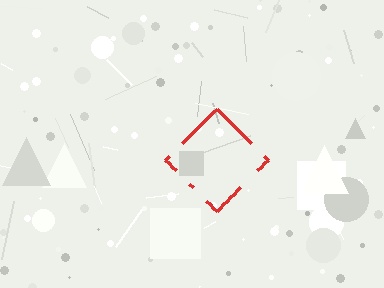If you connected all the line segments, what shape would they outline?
They would outline a diamond.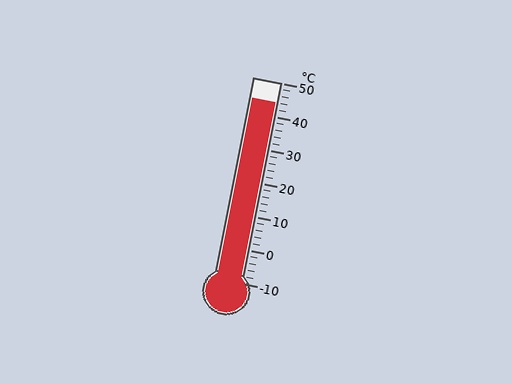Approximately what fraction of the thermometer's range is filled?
The thermometer is filled to approximately 90% of its range.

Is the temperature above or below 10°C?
The temperature is above 10°C.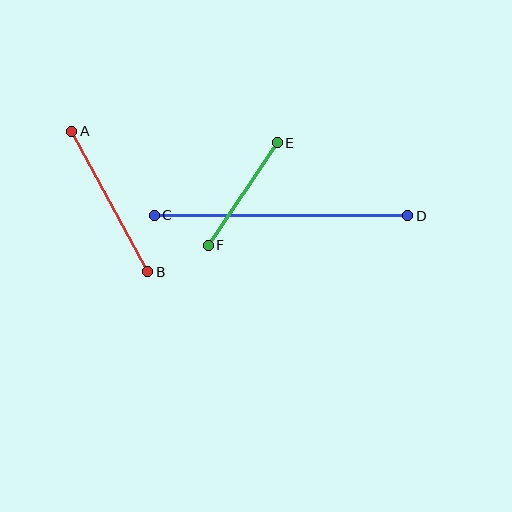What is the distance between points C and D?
The distance is approximately 253 pixels.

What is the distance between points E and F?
The distance is approximately 124 pixels.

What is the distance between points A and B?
The distance is approximately 160 pixels.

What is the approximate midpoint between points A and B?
The midpoint is at approximately (110, 202) pixels.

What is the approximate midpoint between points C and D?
The midpoint is at approximately (281, 216) pixels.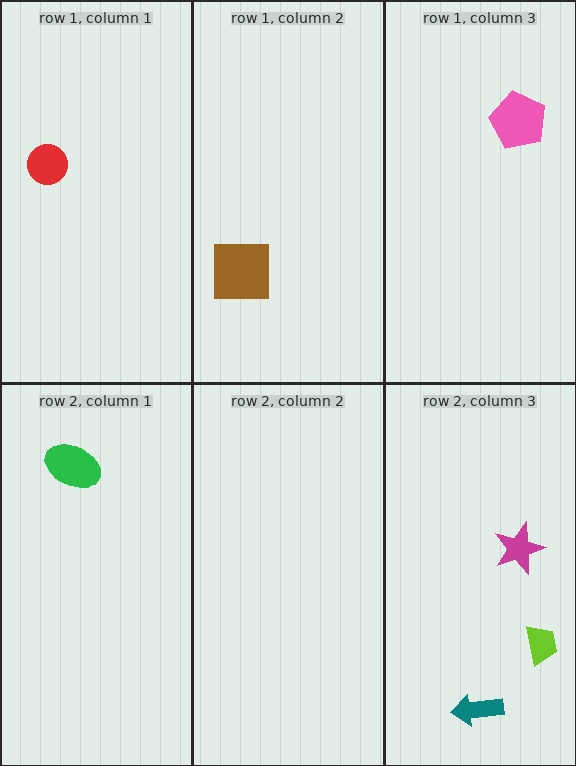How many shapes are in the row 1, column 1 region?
1.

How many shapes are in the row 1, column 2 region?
1.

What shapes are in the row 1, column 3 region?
The pink pentagon.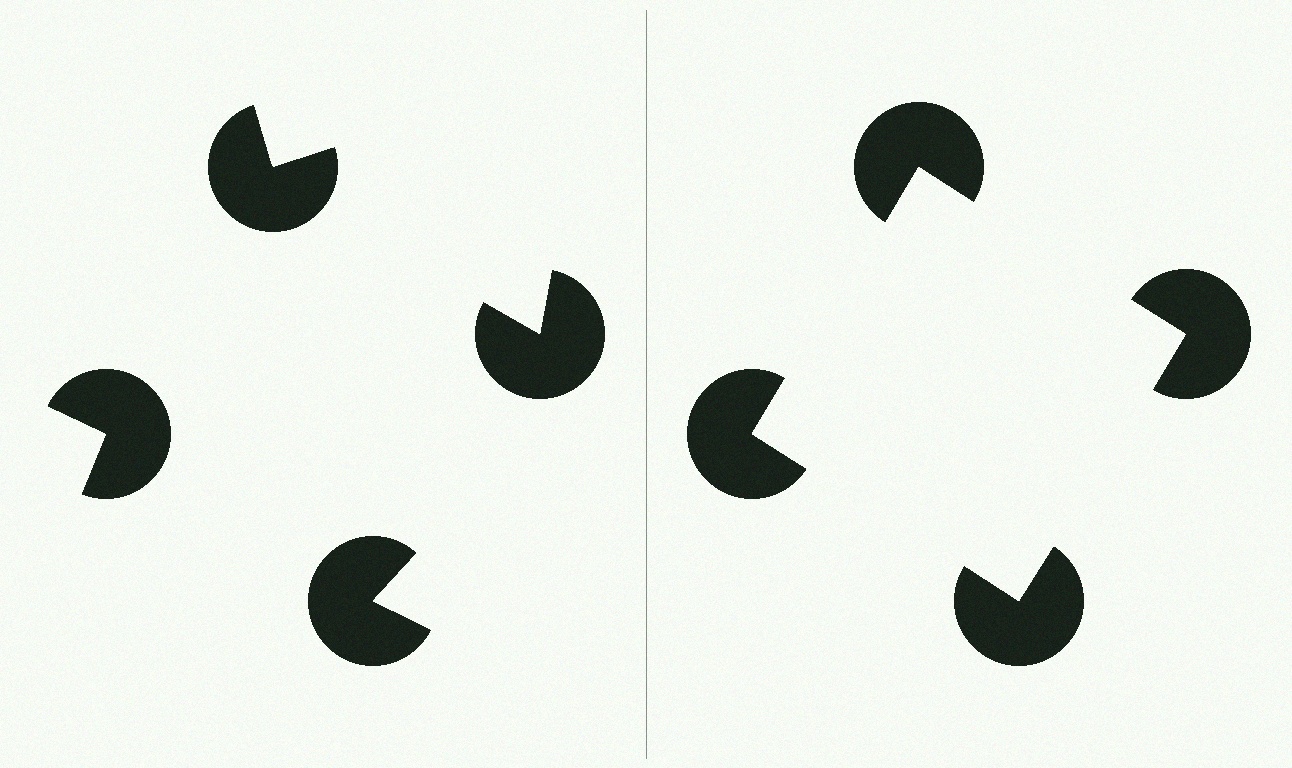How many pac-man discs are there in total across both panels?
8 — 4 on each side.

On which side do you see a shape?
An illusory square appears on the right side. On the left side the wedge cuts are rotated, so no coherent shape forms.